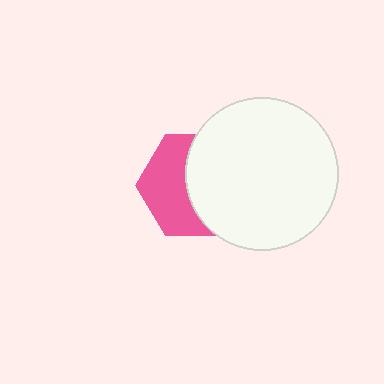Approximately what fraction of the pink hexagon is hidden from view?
Roughly 53% of the pink hexagon is hidden behind the white circle.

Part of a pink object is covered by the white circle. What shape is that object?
It is a hexagon.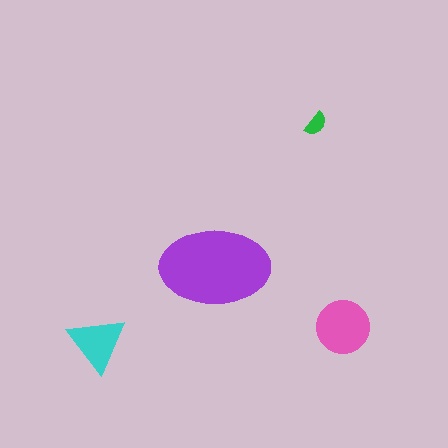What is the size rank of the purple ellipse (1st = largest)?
1st.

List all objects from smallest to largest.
The green semicircle, the cyan triangle, the pink circle, the purple ellipse.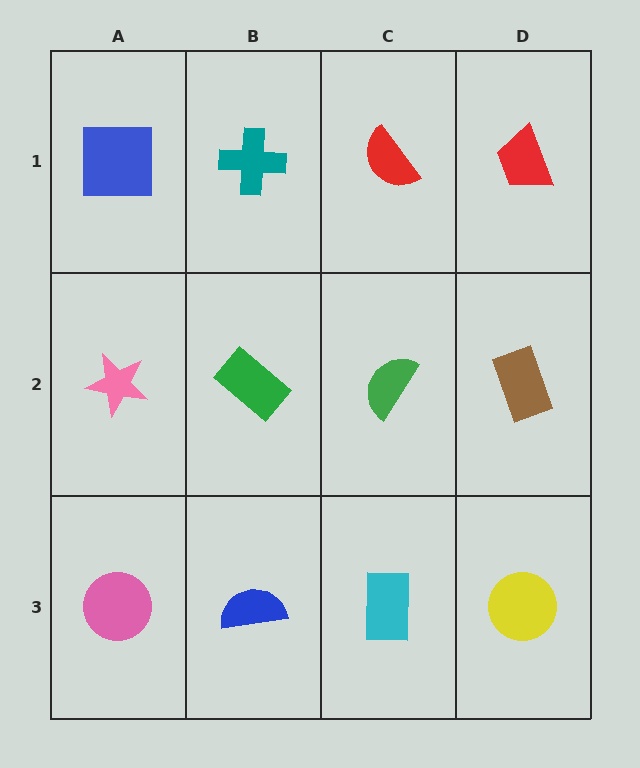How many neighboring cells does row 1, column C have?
3.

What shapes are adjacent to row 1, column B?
A green rectangle (row 2, column B), a blue square (row 1, column A), a red semicircle (row 1, column C).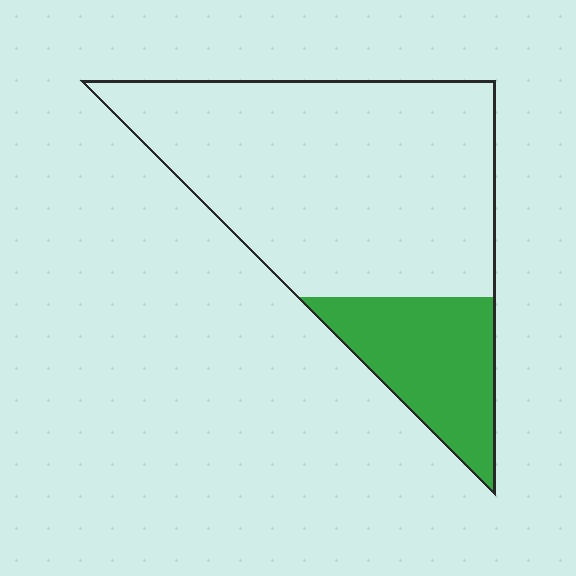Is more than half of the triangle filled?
No.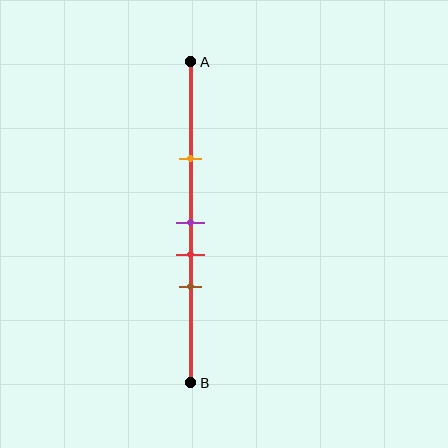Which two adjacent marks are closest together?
The purple and red marks are the closest adjacent pair.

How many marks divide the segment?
There are 4 marks dividing the segment.